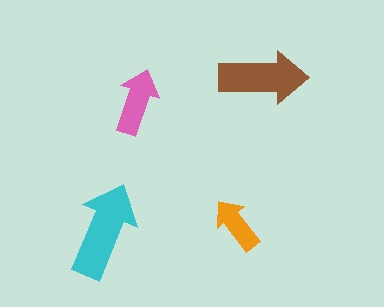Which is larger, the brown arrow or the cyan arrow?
The cyan one.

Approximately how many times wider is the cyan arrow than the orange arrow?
About 1.5 times wider.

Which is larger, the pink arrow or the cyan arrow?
The cyan one.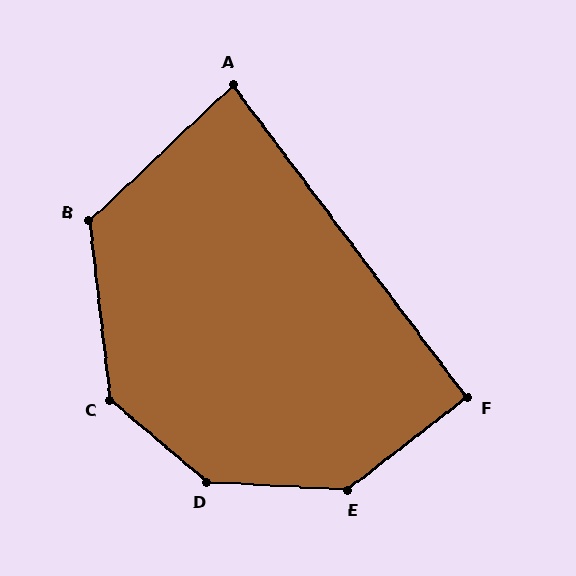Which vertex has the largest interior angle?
D, at approximately 143 degrees.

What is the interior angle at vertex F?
Approximately 91 degrees (approximately right).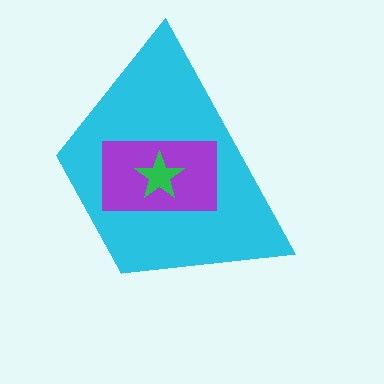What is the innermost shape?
The green star.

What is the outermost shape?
The cyan trapezoid.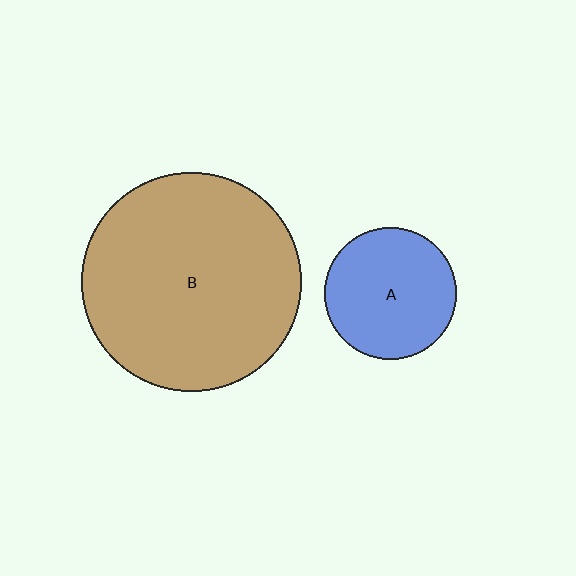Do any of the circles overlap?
No, none of the circles overlap.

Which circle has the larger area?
Circle B (brown).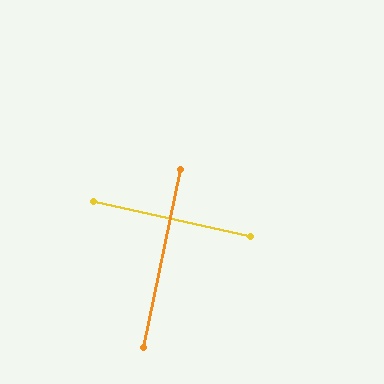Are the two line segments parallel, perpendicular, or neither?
Perpendicular — they meet at approximately 89°.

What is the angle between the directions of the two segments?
Approximately 89 degrees.